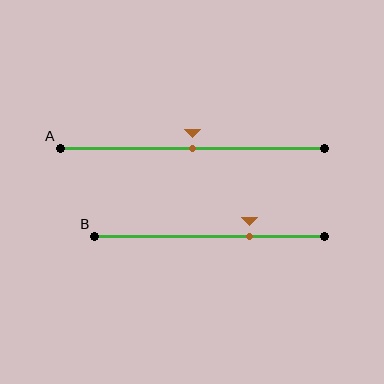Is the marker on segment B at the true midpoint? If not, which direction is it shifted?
No, the marker on segment B is shifted to the right by about 17% of the segment length.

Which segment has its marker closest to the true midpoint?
Segment A has its marker closest to the true midpoint.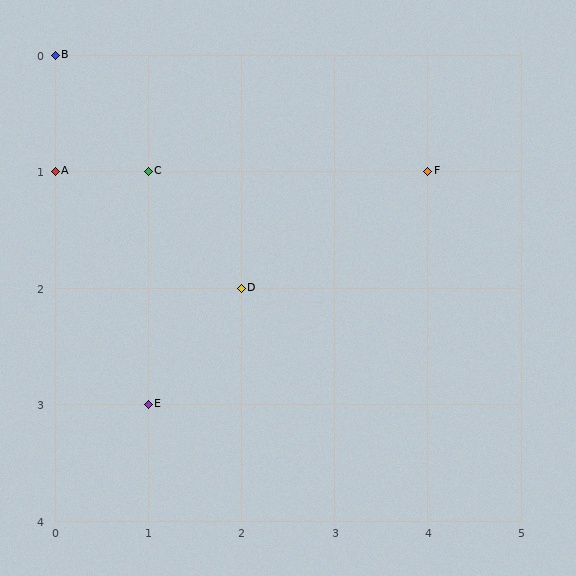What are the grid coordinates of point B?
Point B is at grid coordinates (0, 0).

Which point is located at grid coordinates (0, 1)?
Point A is at (0, 1).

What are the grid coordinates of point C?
Point C is at grid coordinates (1, 1).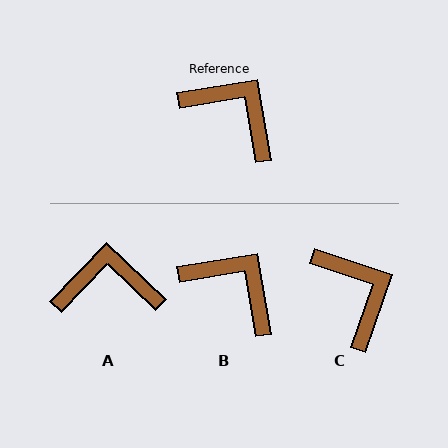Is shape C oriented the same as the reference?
No, it is off by about 28 degrees.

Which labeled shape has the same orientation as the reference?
B.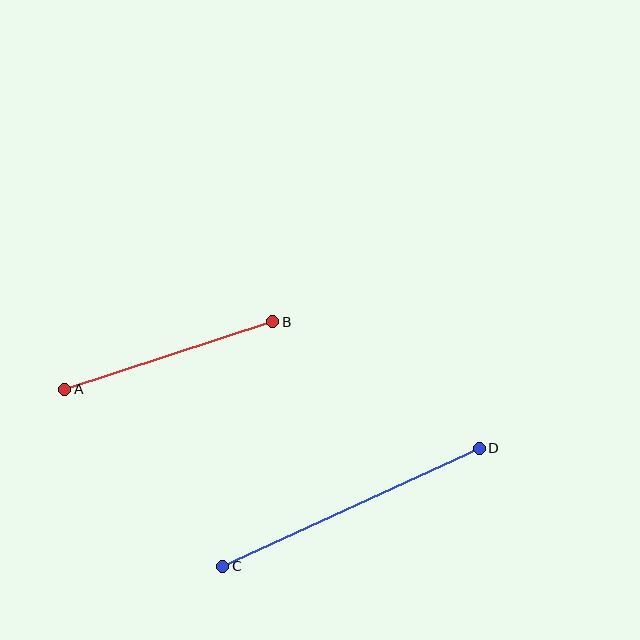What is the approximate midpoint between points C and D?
The midpoint is at approximately (351, 507) pixels.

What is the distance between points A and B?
The distance is approximately 218 pixels.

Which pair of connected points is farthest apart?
Points C and D are farthest apart.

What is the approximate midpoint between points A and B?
The midpoint is at approximately (169, 356) pixels.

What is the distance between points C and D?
The distance is approximately 282 pixels.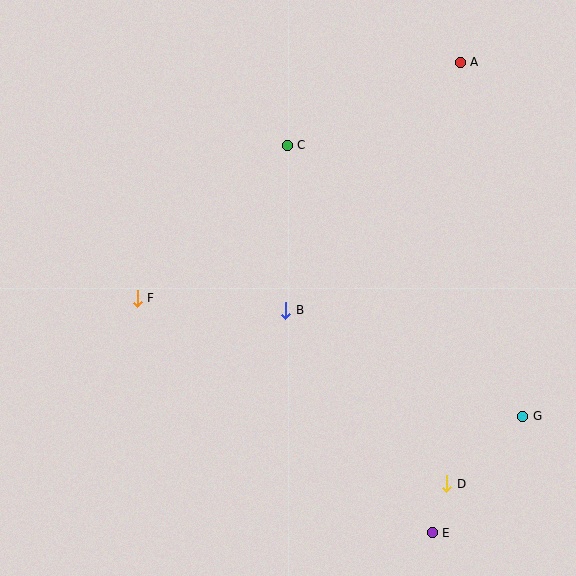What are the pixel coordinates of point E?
Point E is at (432, 533).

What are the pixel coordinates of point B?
Point B is at (286, 310).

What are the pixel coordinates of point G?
Point G is at (523, 416).